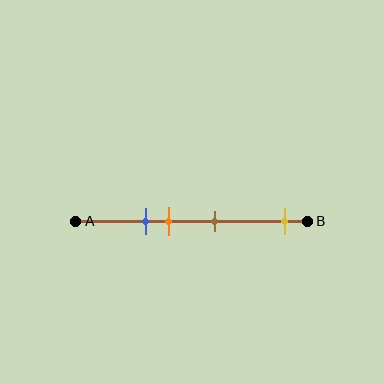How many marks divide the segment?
There are 4 marks dividing the segment.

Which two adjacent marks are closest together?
The blue and orange marks are the closest adjacent pair.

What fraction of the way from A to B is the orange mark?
The orange mark is approximately 40% (0.4) of the way from A to B.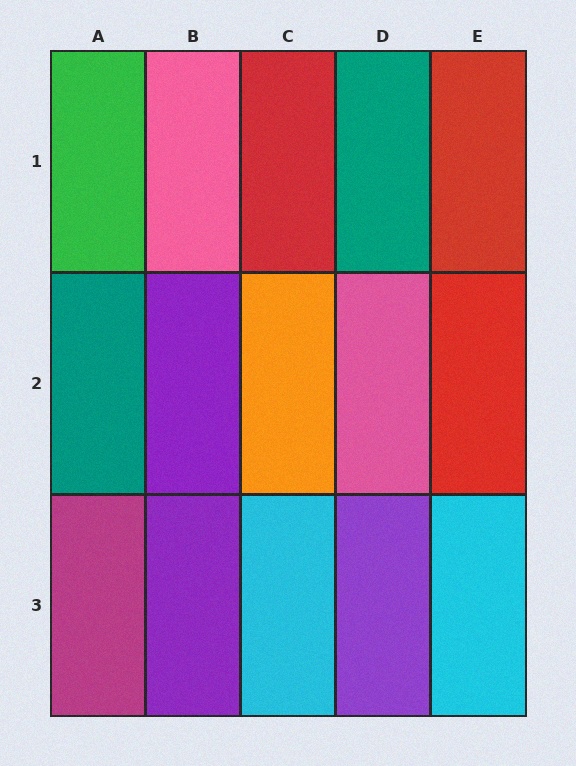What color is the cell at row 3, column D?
Purple.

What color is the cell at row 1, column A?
Green.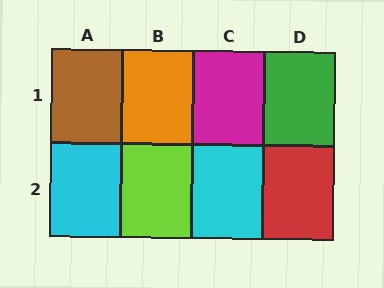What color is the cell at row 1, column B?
Orange.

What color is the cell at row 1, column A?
Brown.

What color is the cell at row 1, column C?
Magenta.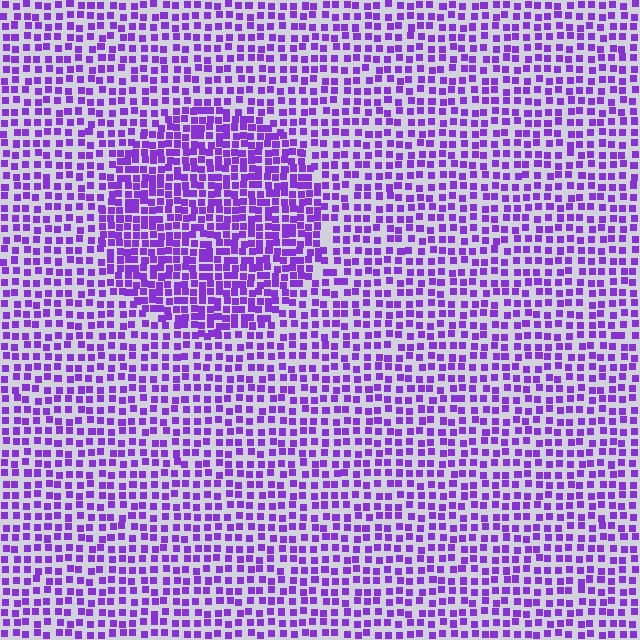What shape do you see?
I see a circle.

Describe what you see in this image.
The image contains small purple elements arranged at two different densities. A circle-shaped region is visible where the elements are more densely packed than the surrounding area.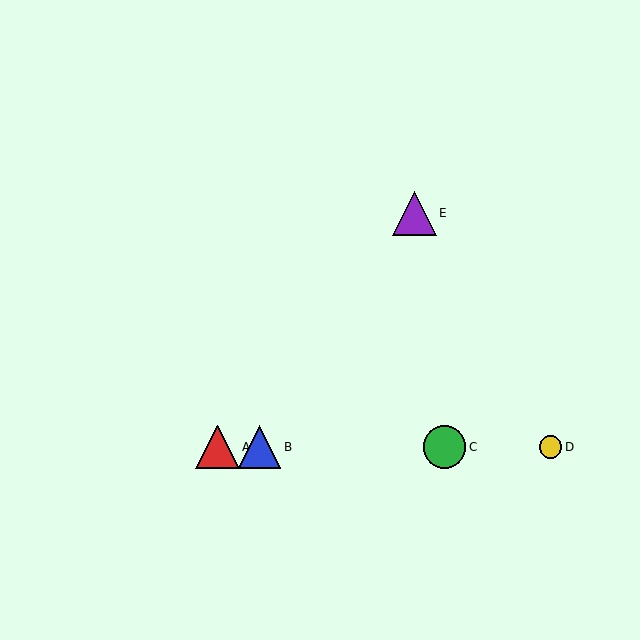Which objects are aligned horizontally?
Objects A, B, C, D are aligned horizontally.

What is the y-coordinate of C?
Object C is at y≈447.